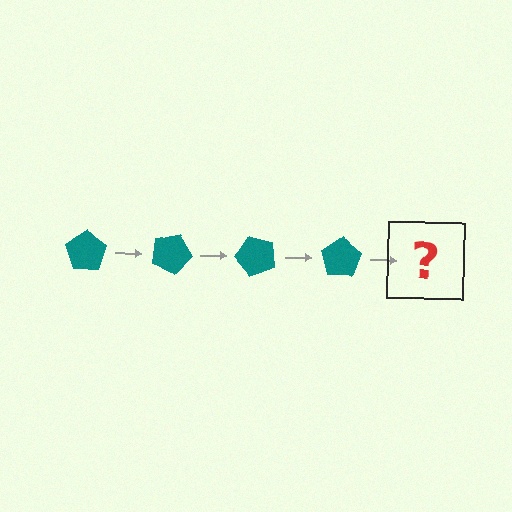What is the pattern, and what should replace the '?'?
The pattern is that the pentagon rotates 25 degrees each step. The '?' should be a teal pentagon rotated 100 degrees.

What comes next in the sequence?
The next element should be a teal pentagon rotated 100 degrees.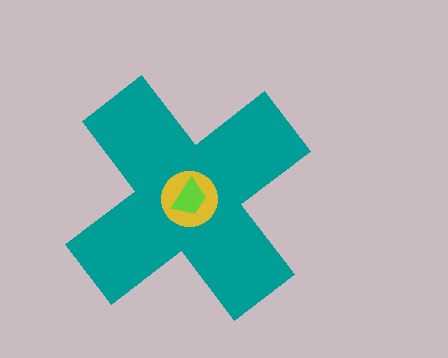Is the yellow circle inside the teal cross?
Yes.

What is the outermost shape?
The teal cross.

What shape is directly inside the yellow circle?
The lime trapezoid.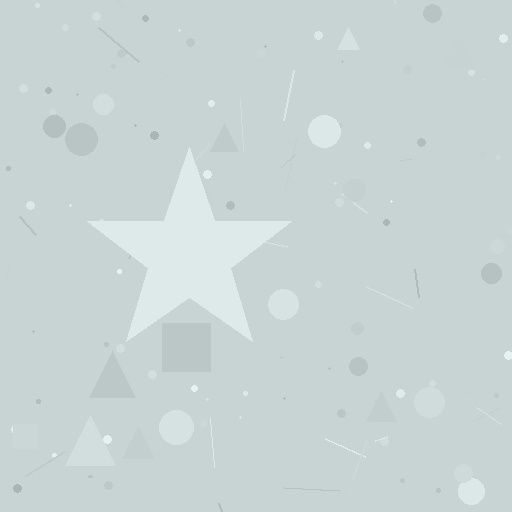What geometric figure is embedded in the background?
A star is embedded in the background.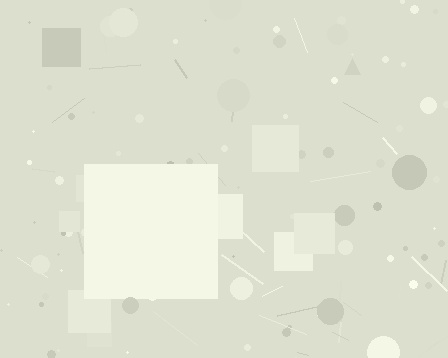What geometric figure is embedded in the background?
A square is embedded in the background.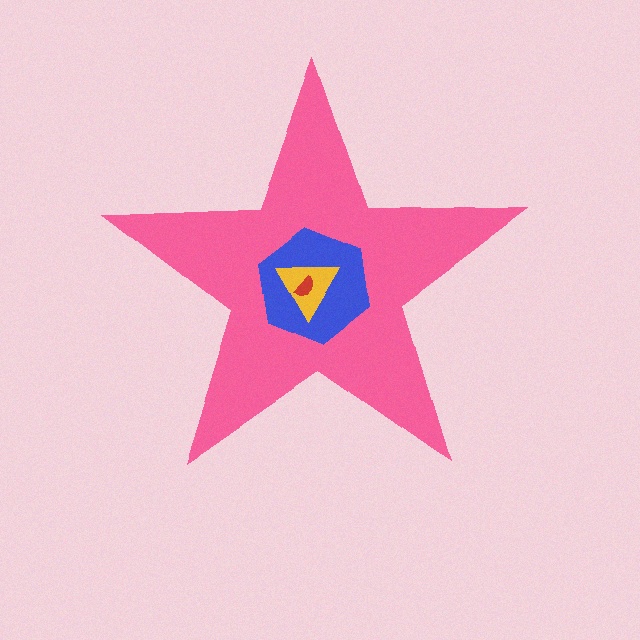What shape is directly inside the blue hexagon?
The yellow triangle.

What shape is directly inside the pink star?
The blue hexagon.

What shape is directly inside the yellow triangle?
The red semicircle.